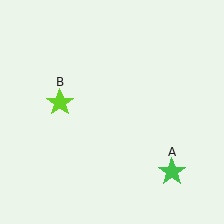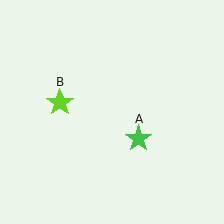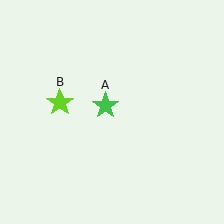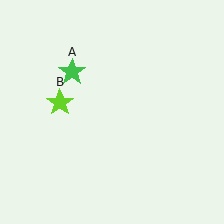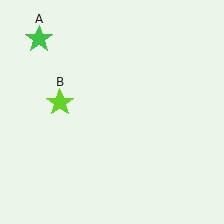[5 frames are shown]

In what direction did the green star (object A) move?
The green star (object A) moved up and to the left.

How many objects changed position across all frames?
1 object changed position: green star (object A).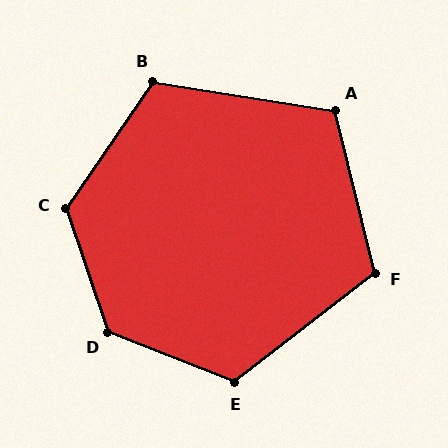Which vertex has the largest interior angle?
D, at approximately 130 degrees.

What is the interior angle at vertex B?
Approximately 116 degrees (obtuse).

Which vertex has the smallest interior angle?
A, at approximately 113 degrees.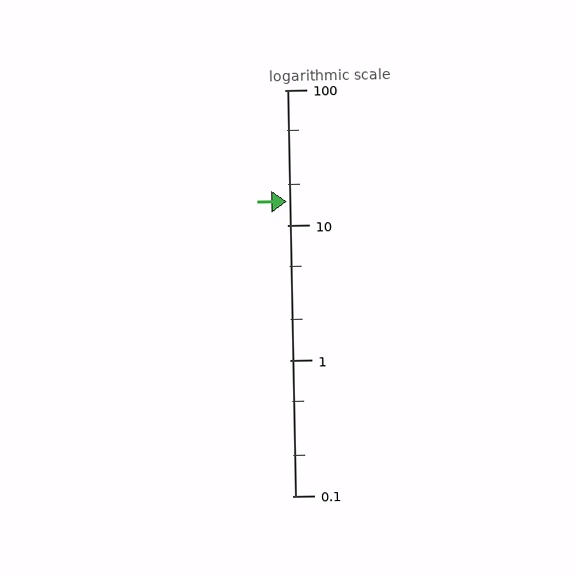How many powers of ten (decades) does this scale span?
The scale spans 3 decades, from 0.1 to 100.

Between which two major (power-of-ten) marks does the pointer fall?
The pointer is between 10 and 100.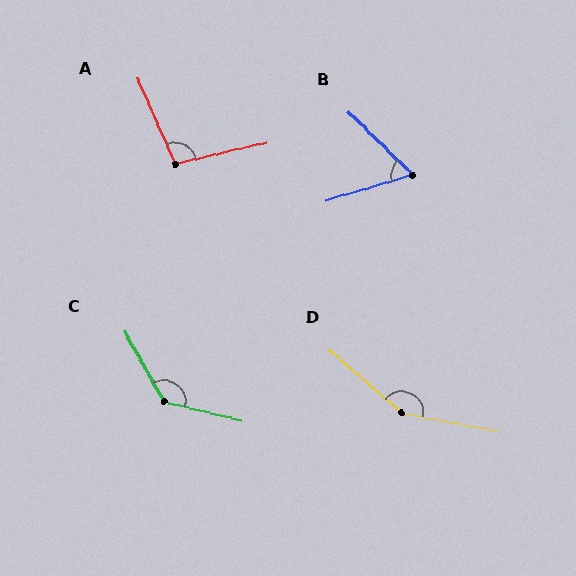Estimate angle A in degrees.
Approximately 100 degrees.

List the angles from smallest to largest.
B (61°), A (100°), C (133°), D (150°).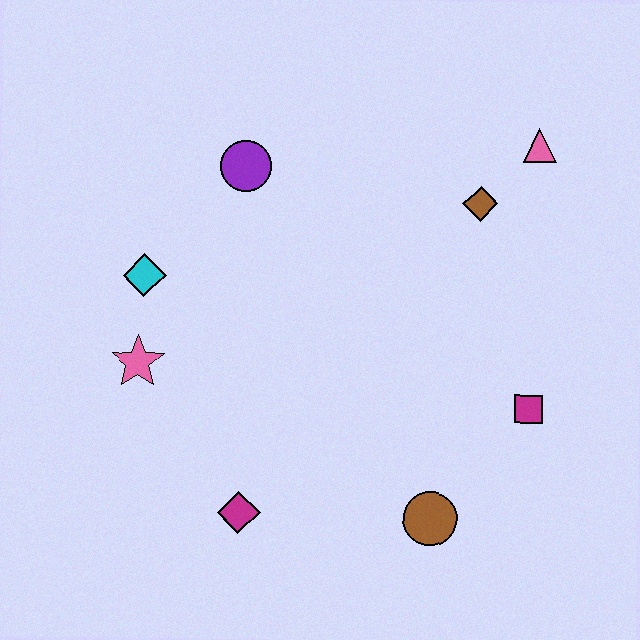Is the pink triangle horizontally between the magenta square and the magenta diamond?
No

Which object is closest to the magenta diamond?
The pink star is closest to the magenta diamond.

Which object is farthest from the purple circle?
The brown circle is farthest from the purple circle.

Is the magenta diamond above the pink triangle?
No